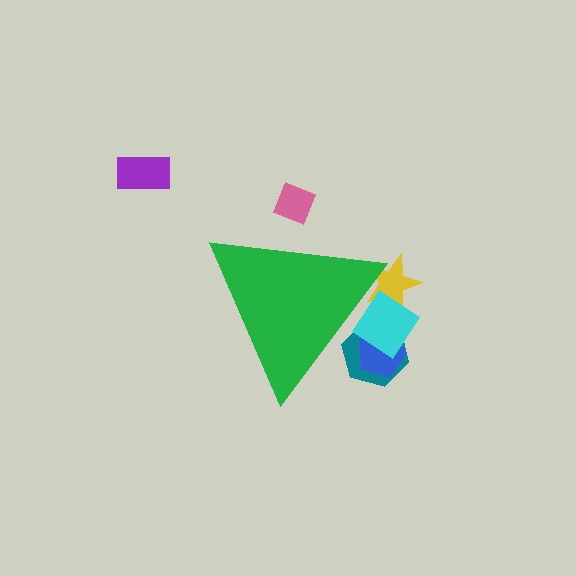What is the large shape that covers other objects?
A green triangle.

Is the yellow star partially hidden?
Yes, the yellow star is partially hidden behind the green triangle.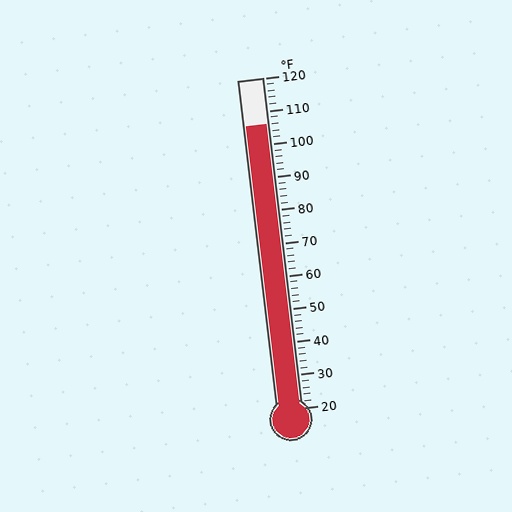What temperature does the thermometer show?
The thermometer shows approximately 106°F.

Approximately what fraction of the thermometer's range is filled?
The thermometer is filled to approximately 85% of its range.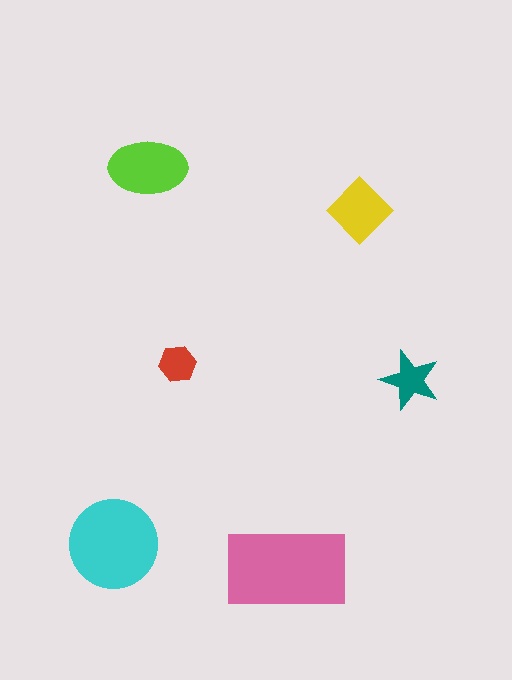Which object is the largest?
The pink rectangle.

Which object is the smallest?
The red hexagon.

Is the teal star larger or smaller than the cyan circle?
Smaller.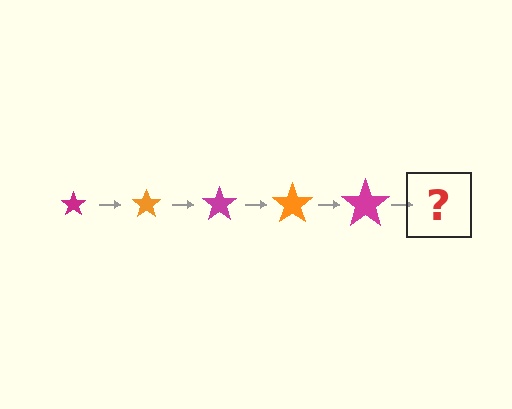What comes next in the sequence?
The next element should be an orange star, larger than the previous one.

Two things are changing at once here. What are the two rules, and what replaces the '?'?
The two rules are that the star grows larger each step and the color cycles through magenta and orange. The '?' should be an orange star, larger than the previous one.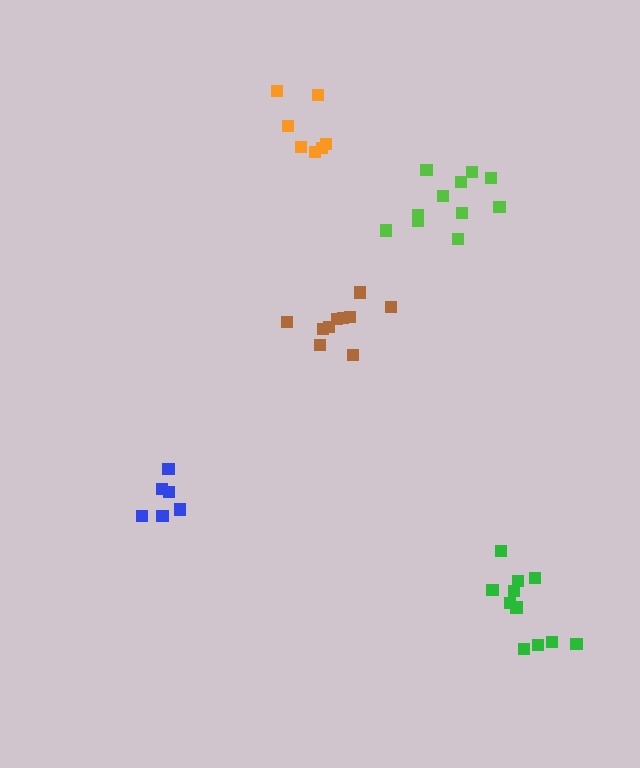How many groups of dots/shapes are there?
There are 5 groups.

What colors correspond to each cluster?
The clusters are colored: blue, lime, brown, green, orange.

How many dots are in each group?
Group 1: 6 dots, Group 2: 11 dots, Group 3: 10 dots, Group 4: 11 dots, Group 5: 7 dots (45 total).